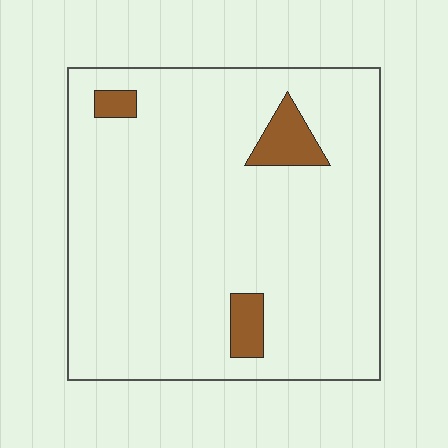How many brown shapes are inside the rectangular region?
3.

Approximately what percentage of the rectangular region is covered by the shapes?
Approximately 5%.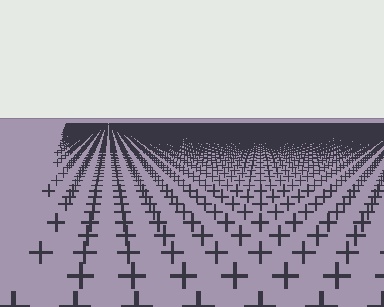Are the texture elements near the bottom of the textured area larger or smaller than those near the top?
Larger. Near the bottom, elements are closer to the viewer and appear at a bigger on-screen size.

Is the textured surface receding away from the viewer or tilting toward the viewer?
The surface is receding away from the viewer. Texture elements get smaller and denser toward the top.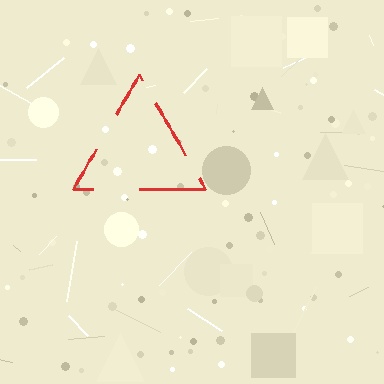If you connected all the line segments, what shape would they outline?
They would outline a triangle.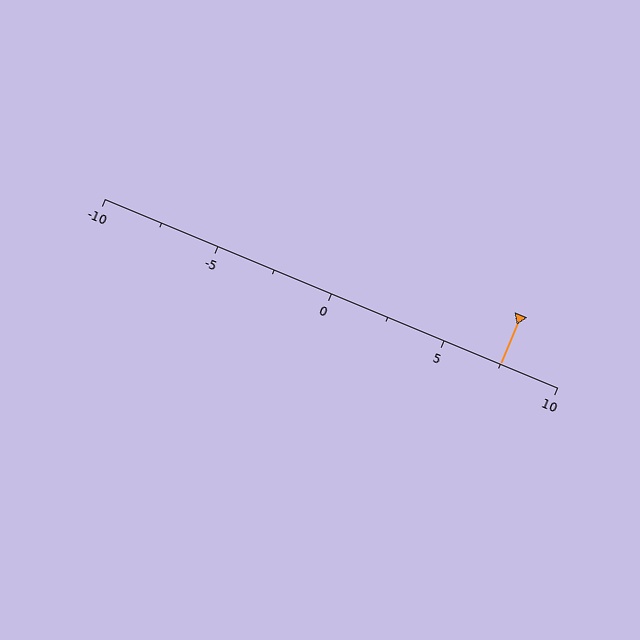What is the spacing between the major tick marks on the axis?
The major ticks are spaced 5 apart.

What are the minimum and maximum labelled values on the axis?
The axis runs from -10 to 10.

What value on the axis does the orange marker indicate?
The marker indicates approximately 7.5.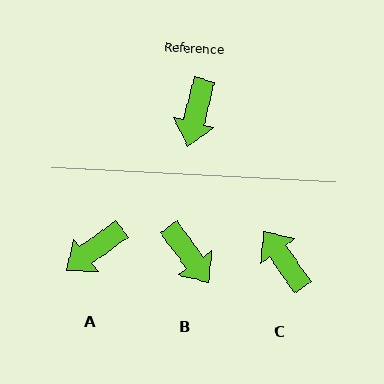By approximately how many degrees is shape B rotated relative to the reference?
Approximately 50 degrees counter-clockwise.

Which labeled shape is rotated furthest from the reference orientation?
C, about 130 degrees away.